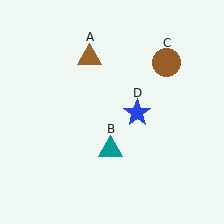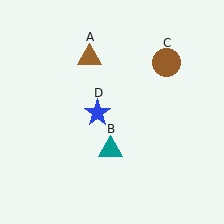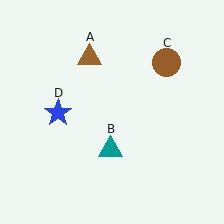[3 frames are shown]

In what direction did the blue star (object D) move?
The blue star (object D) moved left.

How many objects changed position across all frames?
1 object changed position: blue star (object D).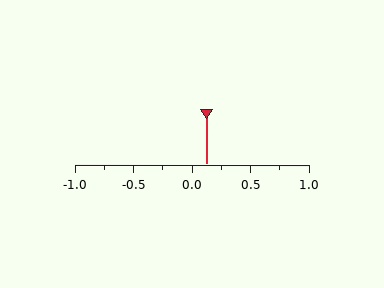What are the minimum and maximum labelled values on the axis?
The axis runs from -1.0 to 1.0.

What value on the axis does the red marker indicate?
The marker indicates approximately 0.12.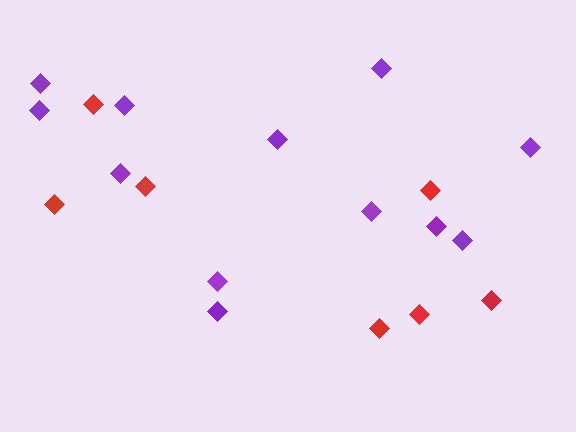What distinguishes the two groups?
There are 2 groups: one group of purple diamonds (12) and one group of red diamonds (7).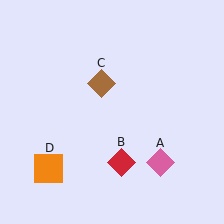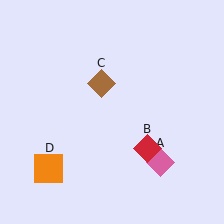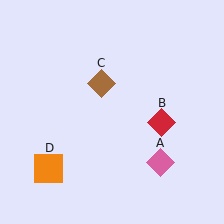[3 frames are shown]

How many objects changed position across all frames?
1 object changed position: red diamond (object B).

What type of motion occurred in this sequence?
The red diamond (object B) rotated counterclockwise around the center of the scene.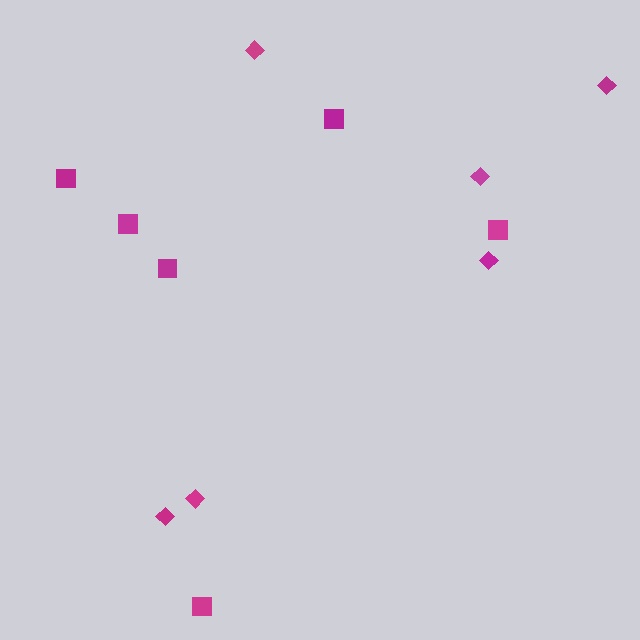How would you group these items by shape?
There are 2 groups: one group of diamonds (6) and one group of squares (6).